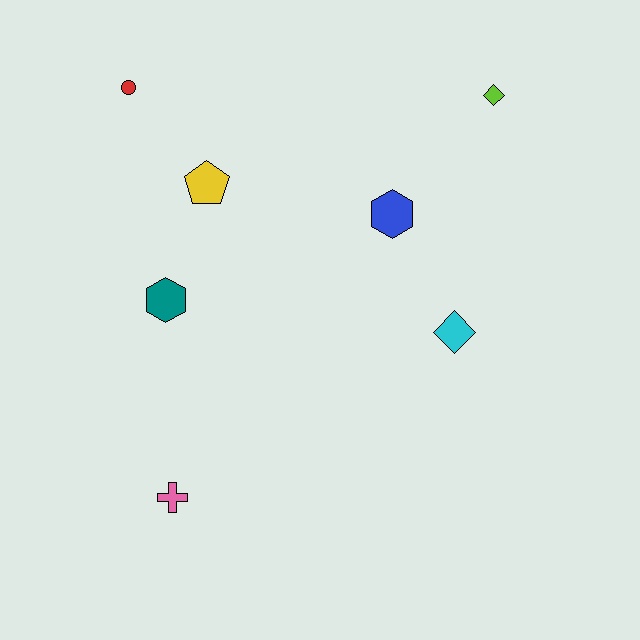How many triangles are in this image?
There are no triangles.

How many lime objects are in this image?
There is 1 lime object.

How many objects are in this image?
There are 7 objects.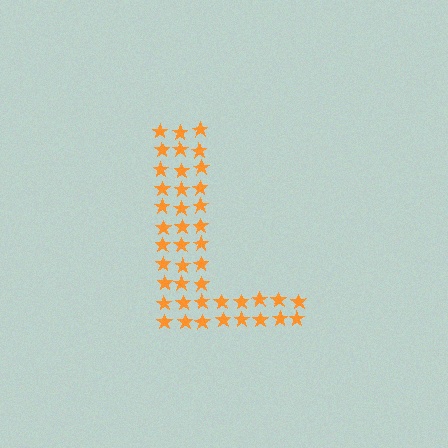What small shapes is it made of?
It is made of small stars.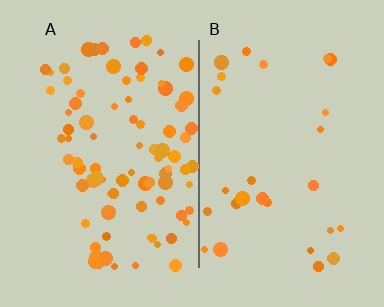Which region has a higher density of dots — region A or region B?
A (the left).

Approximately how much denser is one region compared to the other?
Approximately 3.1× — region A over region B.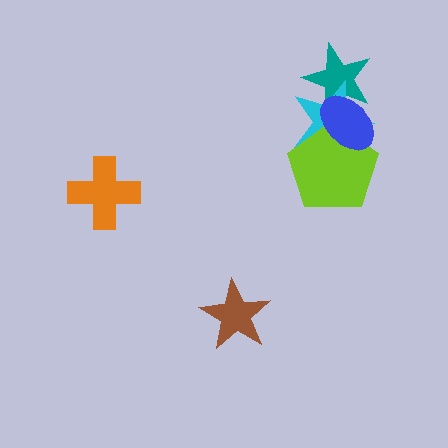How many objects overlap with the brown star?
0 objects overlap with the brown star.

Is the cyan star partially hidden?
Yes, it is partially covered by another shape.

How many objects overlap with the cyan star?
3 objects overlap with the cyan star.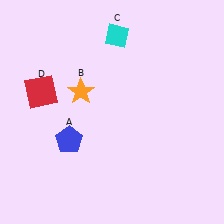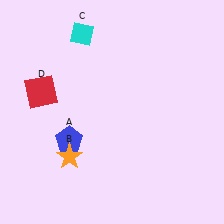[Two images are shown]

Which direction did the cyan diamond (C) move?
The cyan diamond (C) moved left.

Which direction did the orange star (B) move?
The orange star (B) moved down.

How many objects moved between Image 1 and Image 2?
2 objects moved between the two images.